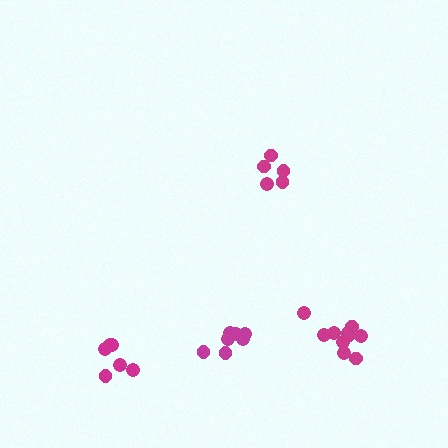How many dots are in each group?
Group 1: 7 dots, Group 2: 6 dots, Group 3: 5 dots, Group 4: 10 dots (28 total).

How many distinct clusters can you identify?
There are 4 distinct clusters.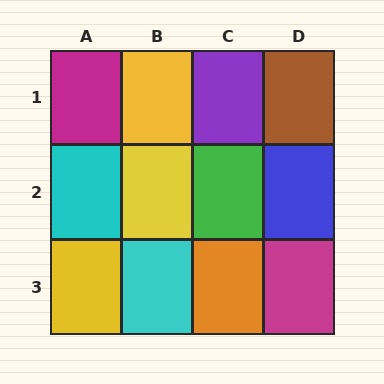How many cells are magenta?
2 cells are magenta.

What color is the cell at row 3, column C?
Orange.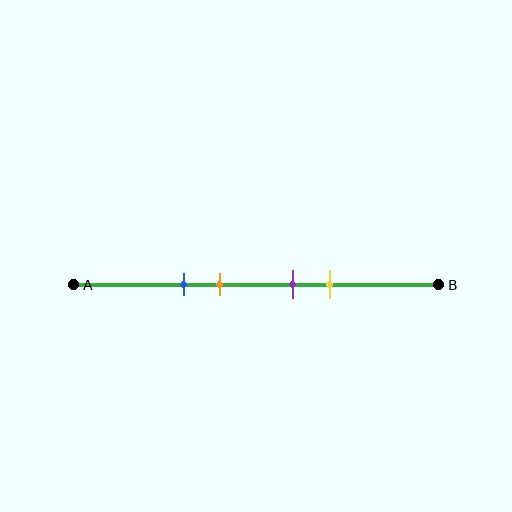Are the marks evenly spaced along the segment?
No, the marks are not evenly spaced.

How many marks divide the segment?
There are 4 marks dividing the segment.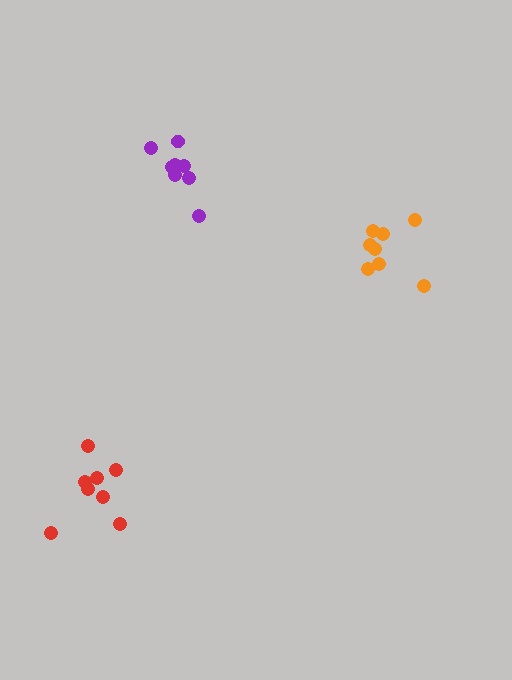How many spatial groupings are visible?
There are 3 spatial groupings.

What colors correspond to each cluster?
The clusters are colored: red, purple, orange.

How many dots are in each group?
Group 1: 8 dots, Group 2: 8 dots, Group 3: 8 dots (24 total).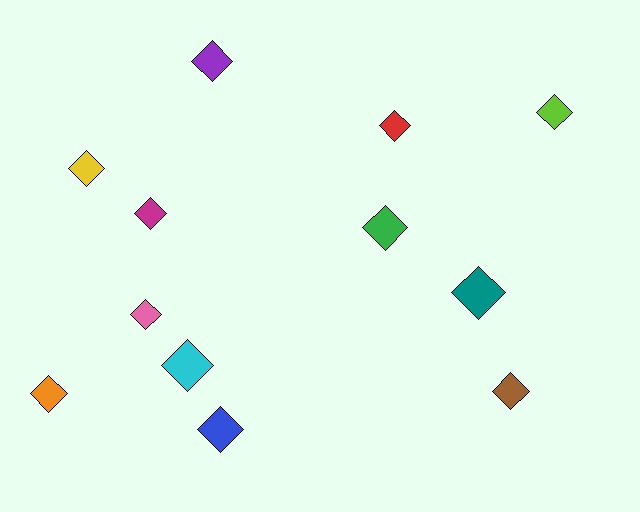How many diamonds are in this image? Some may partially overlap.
There are 12 diamonds.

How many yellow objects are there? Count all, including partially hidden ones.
There is 1 yellow object.